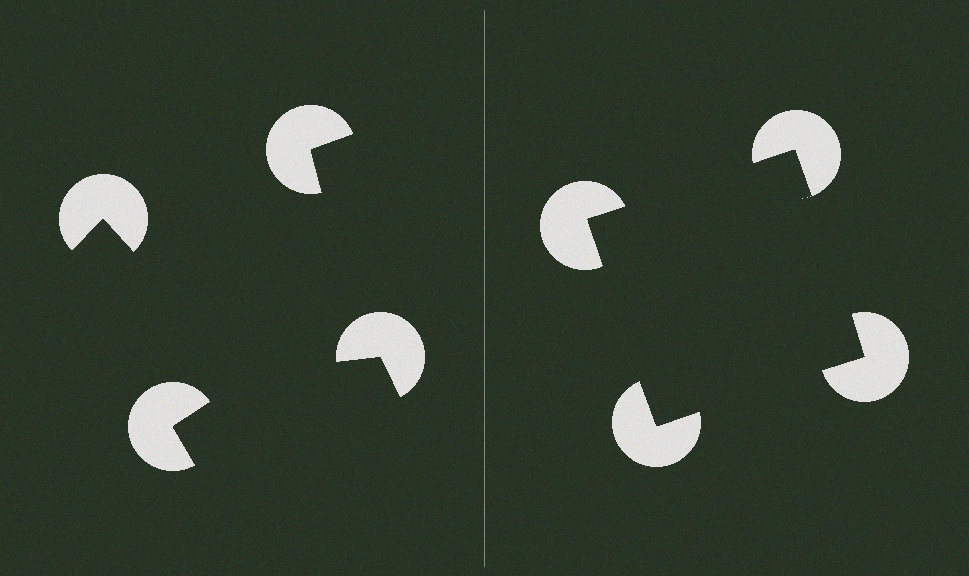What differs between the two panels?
The pac-man discs are positioned identically on both sides; only the wedge orientations differ. On the right they align to a square; on the left they are misaligned.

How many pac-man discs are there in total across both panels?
8 — 4 on each side.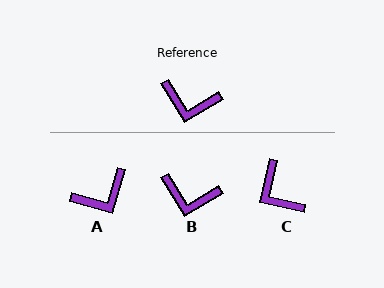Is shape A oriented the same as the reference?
No, it is off by about 43 degrees.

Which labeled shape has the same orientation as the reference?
B.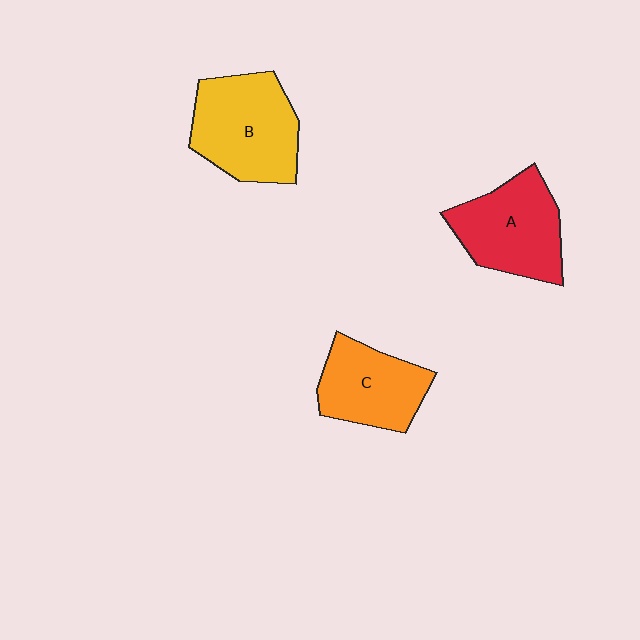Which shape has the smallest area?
Shape C (orange).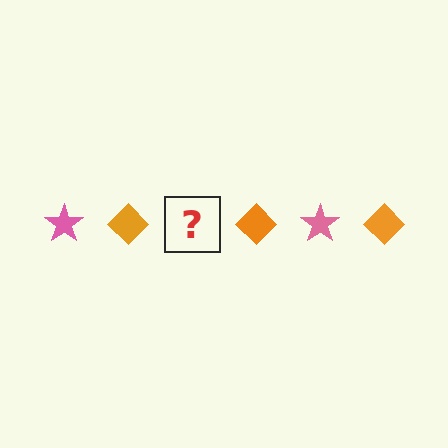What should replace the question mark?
The question mark should be replaced with a pink star.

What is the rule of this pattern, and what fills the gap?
The rule is that the pattern alternates between pink star and orange diamond. The gap should be filled with a pink star.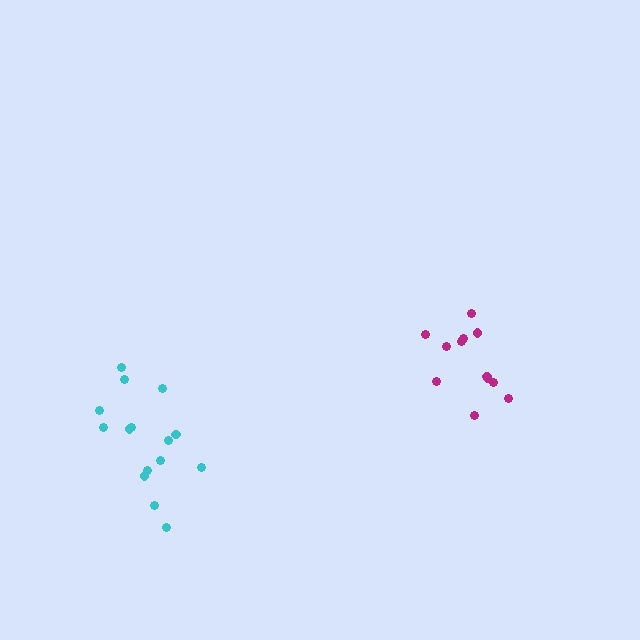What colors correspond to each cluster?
The clusters are colored: magenta, cyan.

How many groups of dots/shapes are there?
There are 2 groups.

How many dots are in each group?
Group 1: 12 dots, Group 2: 15 dots (27 total).